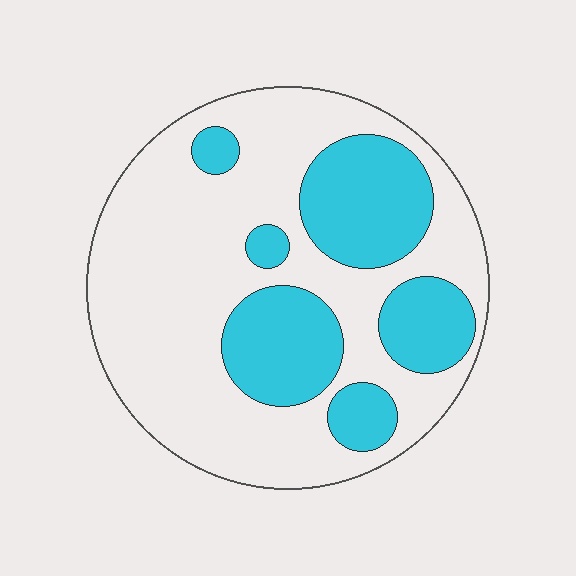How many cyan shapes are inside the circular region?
6.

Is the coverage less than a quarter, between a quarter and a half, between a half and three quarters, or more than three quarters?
Between a quarter and a half.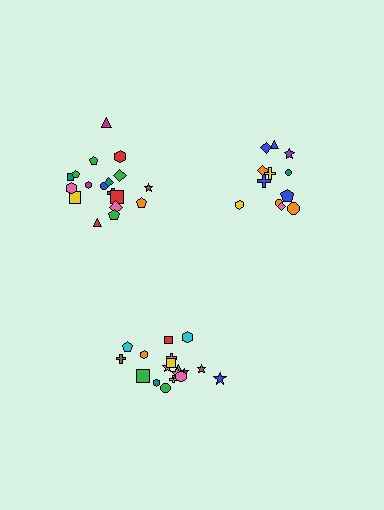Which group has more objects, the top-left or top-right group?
The top-left group.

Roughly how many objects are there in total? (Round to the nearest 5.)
Roughly 50 objects in total.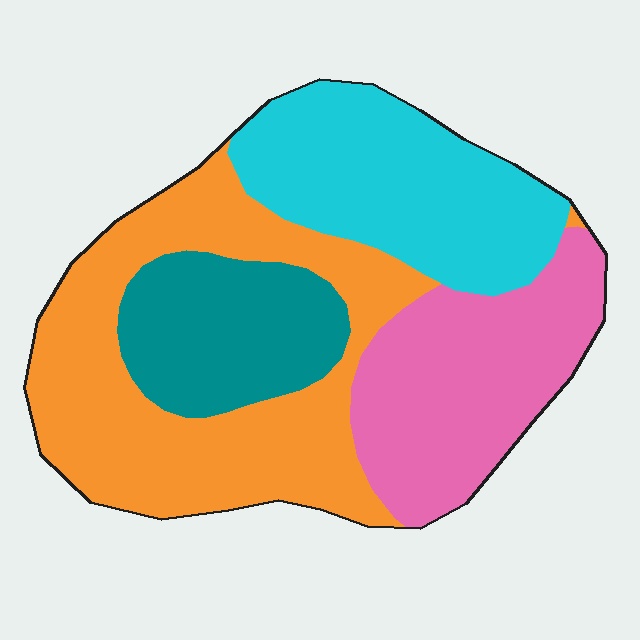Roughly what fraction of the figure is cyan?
Cyan takes up about one quarter (1/4) of the figure.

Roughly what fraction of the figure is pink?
Pink covers about 25% of the figure.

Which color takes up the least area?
Teal, at roughly 15%.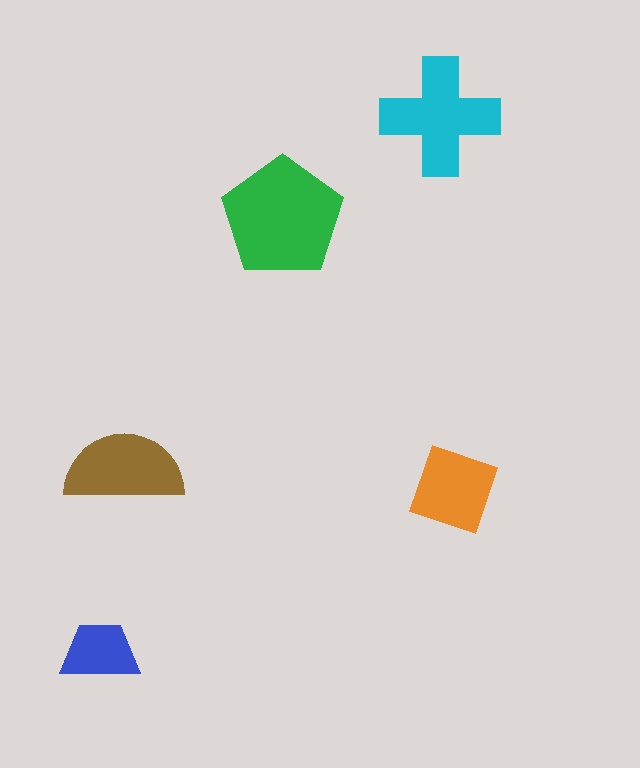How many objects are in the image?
There are 5 objects in the image.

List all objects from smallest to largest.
The blue trapezoid, the orange diamond, the brown semicircle, the cyan cross, the green pentagon.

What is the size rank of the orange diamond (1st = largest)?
4th.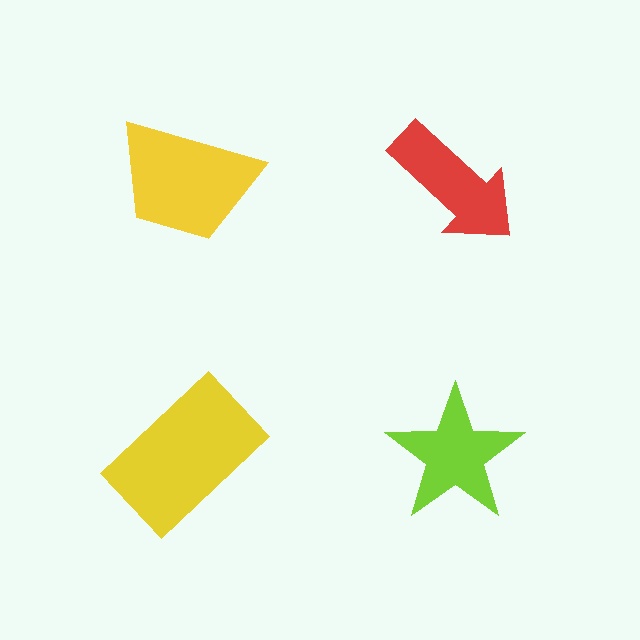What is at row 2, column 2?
A lime star.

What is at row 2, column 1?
A yellow rectangle.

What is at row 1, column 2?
A red arrow.